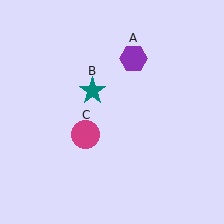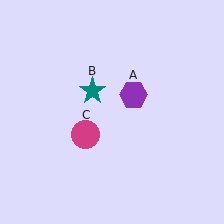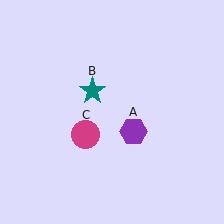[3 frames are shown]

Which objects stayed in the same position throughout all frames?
Teal star (object B) and magenta circle (object C) remained stationary.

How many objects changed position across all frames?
1 object changed position: purple hexagon (object A).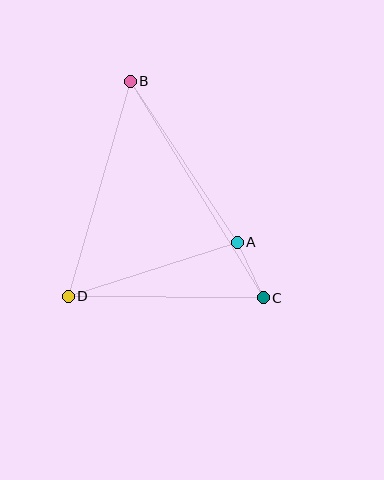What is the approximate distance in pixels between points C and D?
The distance between C and D is approximately 195 pixels.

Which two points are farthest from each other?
Points B and C are farthest from each other.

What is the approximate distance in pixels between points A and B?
The distance between A and B is approximately 193 pixels.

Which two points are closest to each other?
Points A and C are closest to each other.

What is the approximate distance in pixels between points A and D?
The distance between A and D is approximately 177 pixels.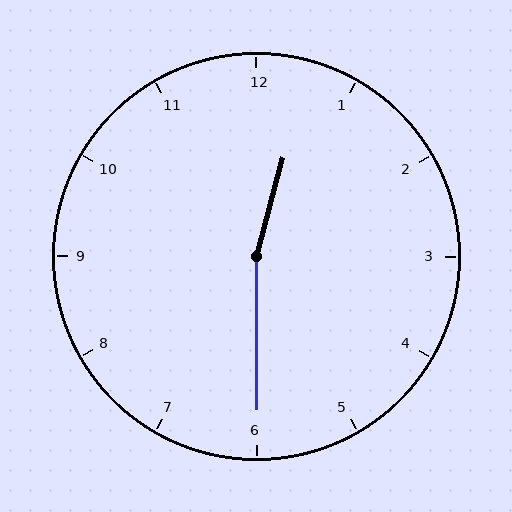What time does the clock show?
12:30.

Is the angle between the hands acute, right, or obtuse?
It is obtuse.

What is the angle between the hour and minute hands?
Approximately 165 degrees.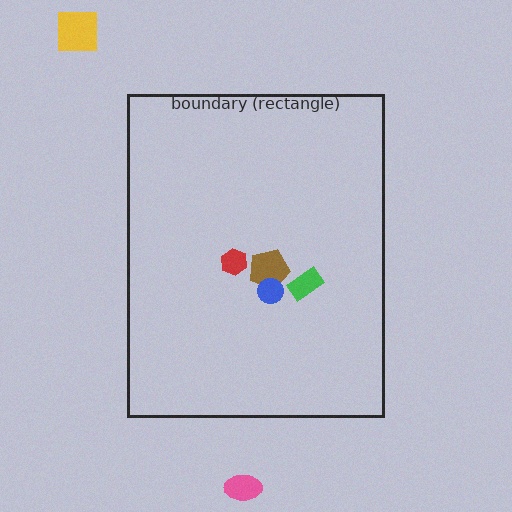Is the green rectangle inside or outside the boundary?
Inside.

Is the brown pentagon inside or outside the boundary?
Inside.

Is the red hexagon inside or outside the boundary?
Inside.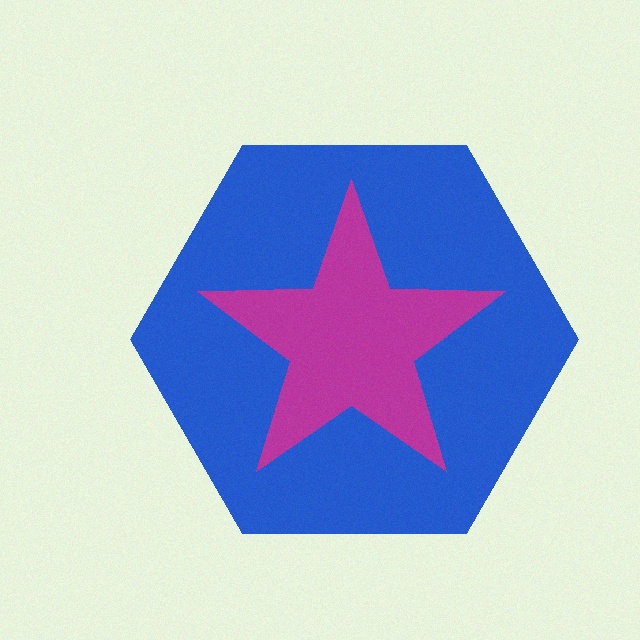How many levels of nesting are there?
2.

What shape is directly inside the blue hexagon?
The magenta star.